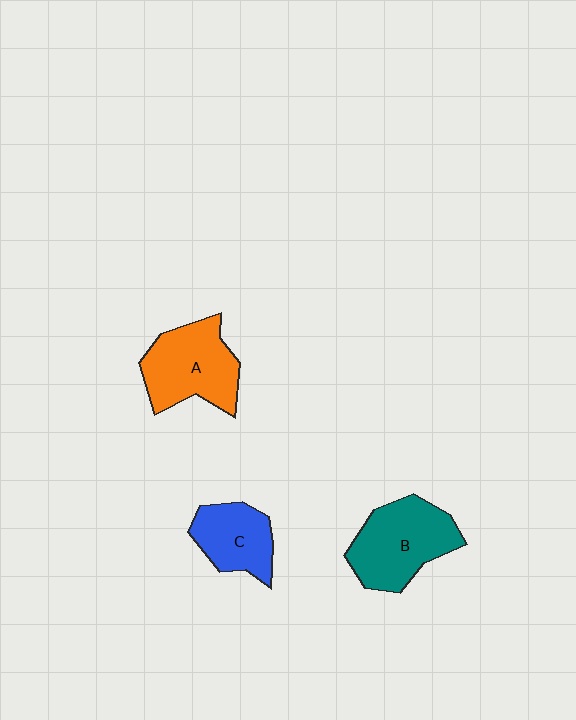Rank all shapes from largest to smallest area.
From largest to smallest: B (teal), A (orange), C (blue).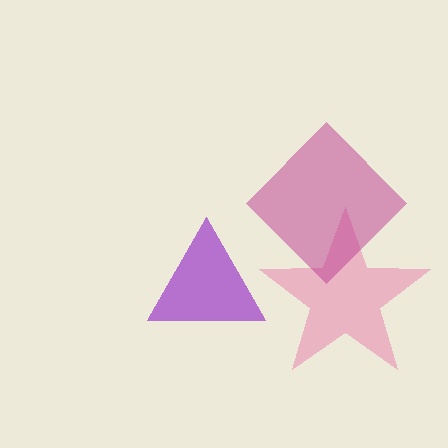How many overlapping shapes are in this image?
There are 3 overlapping shapes in the image.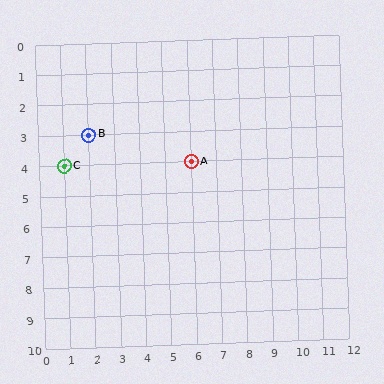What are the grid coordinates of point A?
Point A is at grid coordinates (6, 4).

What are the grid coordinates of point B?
Point B is at grid coordinates (2, 3).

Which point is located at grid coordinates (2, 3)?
Point B is at (2, 3).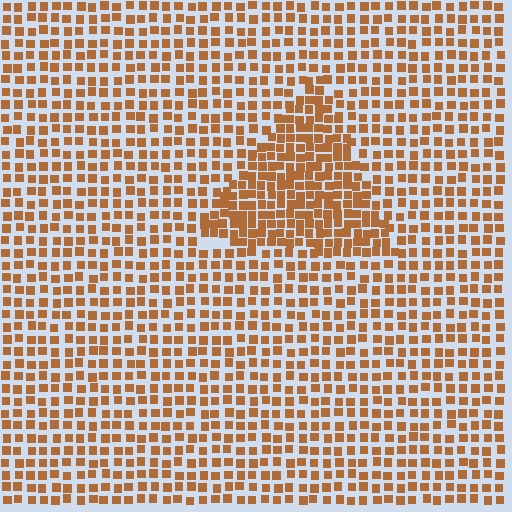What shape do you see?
I see a triangle.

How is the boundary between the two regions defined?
The boundary is defined by a change in element density (approximately 1.7x ratio). All elements are the same color, size, and shape.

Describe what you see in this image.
The image contains small brown elements arranged at two different densities. A triangle-shaped region is visible where the elements are more densely packed than the surrounding area.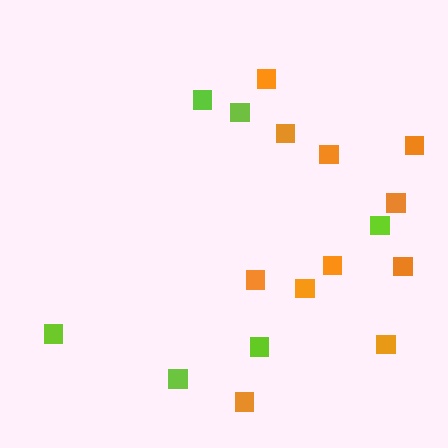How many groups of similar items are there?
There are 2 groups: one group of orange squares (11) and one group of lime squares (6).